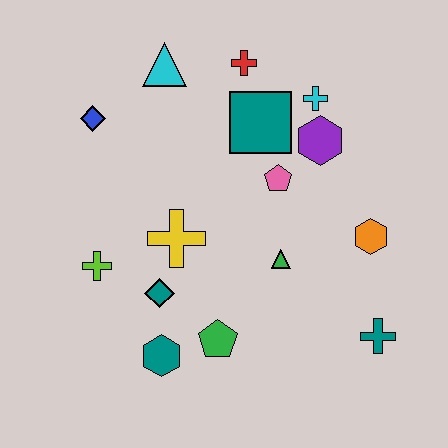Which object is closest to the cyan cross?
The purple hexagon is closest to the cyan cross.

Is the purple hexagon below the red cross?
Yes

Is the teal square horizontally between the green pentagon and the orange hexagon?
Yes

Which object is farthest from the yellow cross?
The teal cross is farthest from the yellow cross.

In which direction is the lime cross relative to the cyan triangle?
The lime cross is below the cyan triangle.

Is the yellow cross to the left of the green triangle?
Yes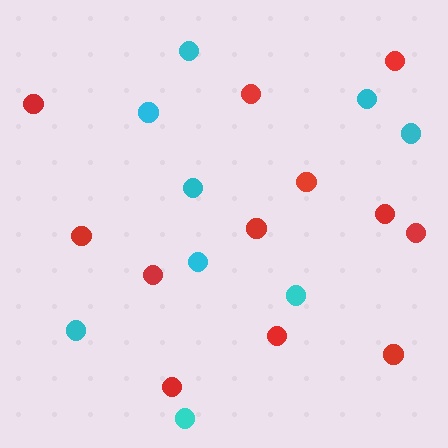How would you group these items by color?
There are 2 groups: one group of cyan circles (9) and one group of red circles (12).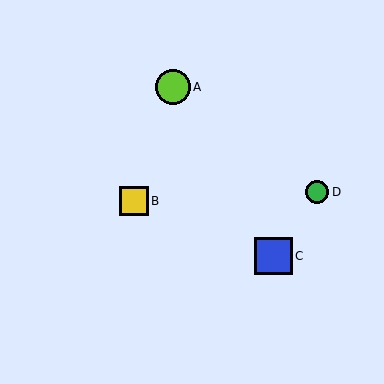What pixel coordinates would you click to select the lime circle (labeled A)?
Click at (173, 87) to select the lime circle A.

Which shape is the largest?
The blue square (labeled C) is the largest.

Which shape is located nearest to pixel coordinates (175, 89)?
The lime circle (labeled A) at (173, 87) is nearest to that location.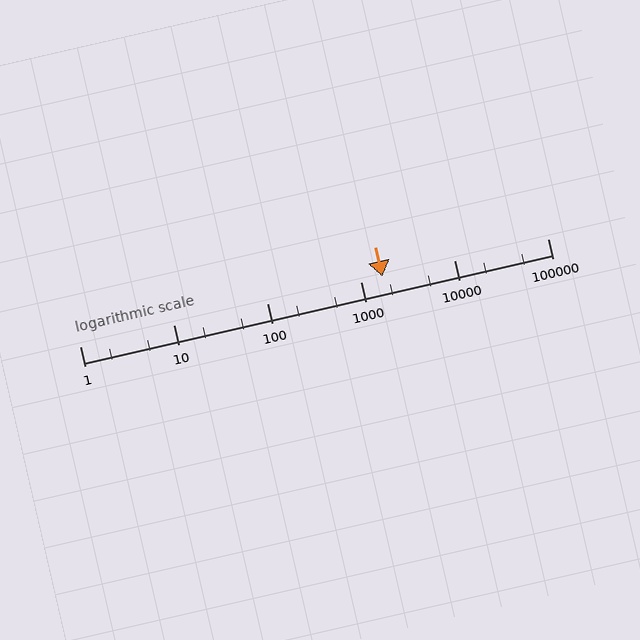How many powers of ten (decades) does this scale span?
The scale spans 5 decades, from 1 to 100000.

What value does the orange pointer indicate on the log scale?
The pointer indicates approximately 1700.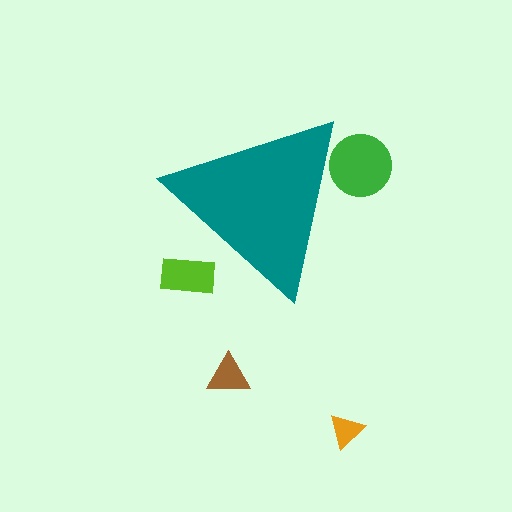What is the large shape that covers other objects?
A teal triangle.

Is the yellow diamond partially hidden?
Yes, the yellow diamond is partially hidden behind the teal triangle.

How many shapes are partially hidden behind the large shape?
3 shapes are partially hidden.